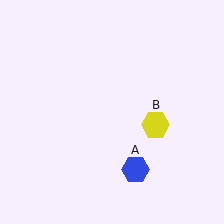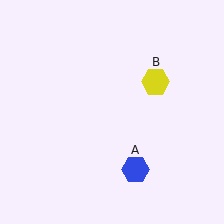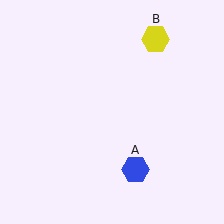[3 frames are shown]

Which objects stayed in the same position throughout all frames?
Blue hexagon (object A) remained stationary.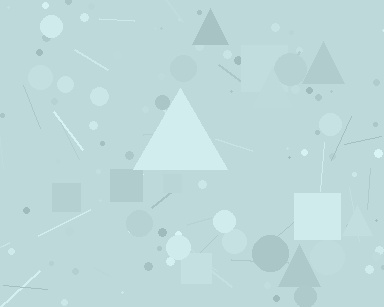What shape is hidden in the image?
A triangle is hidden in the image.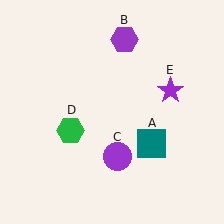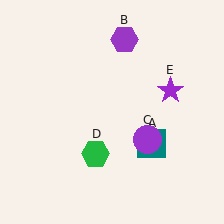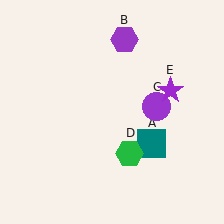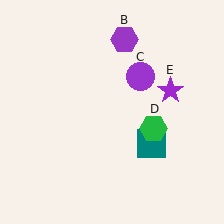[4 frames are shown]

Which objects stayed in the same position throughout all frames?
Teal square (object A) and purple hexagon (object B) and purple star (object E) remained stationary.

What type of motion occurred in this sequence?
The purple circle (object C), green hexagon (object D) rotated counterclockwise around the center of the scene.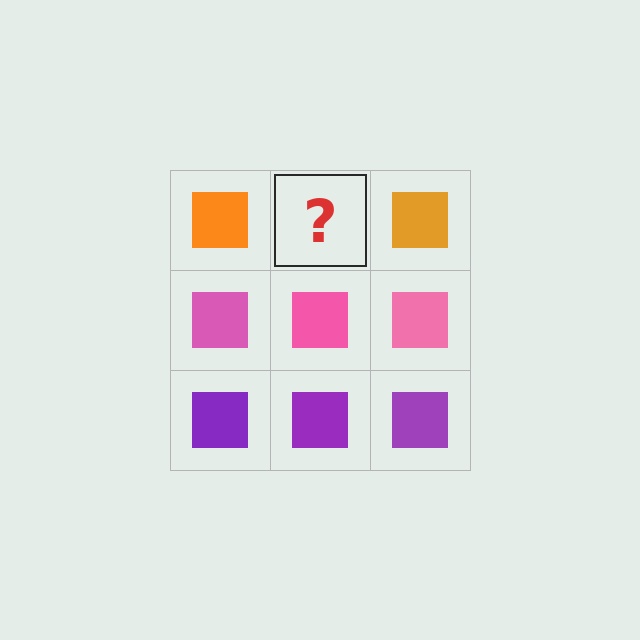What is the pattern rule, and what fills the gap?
The rule is that each row has a consistent color. The gap should be filled with an orange square.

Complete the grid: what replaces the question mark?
The question mark should be replaced with an orange square.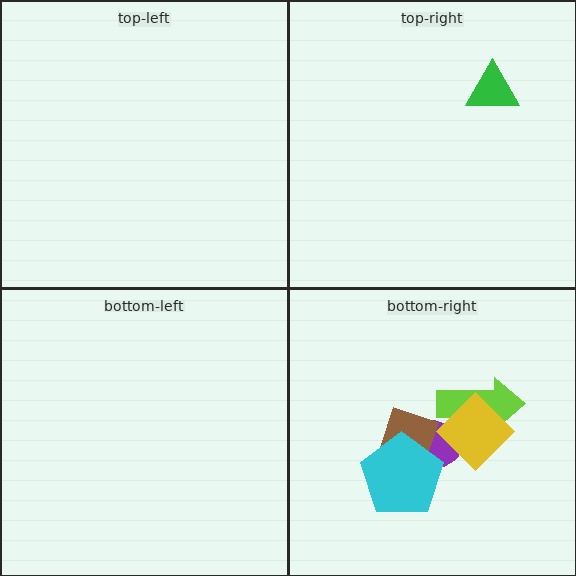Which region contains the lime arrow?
The bottom-right region.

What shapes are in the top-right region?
The green triangle.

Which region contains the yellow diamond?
The bottom-right region.